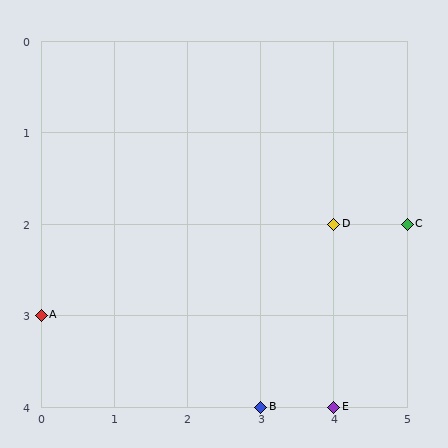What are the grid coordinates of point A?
Point A is at grid coordinates (0, 3).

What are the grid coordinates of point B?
Point B is at grid coordinates (3, 4).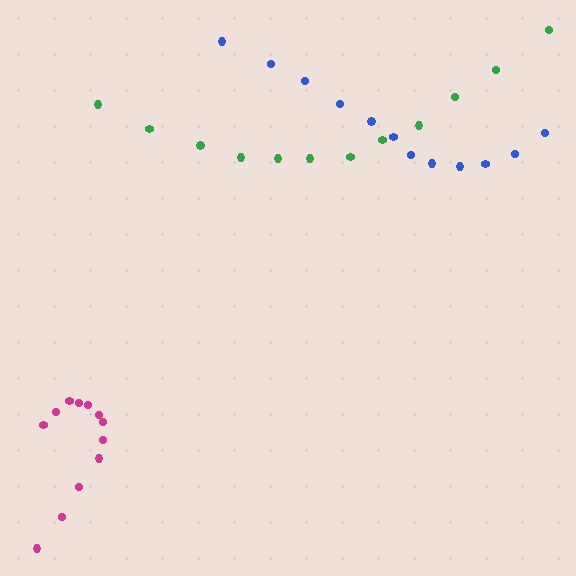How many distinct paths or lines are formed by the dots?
There are 3 distinct paths.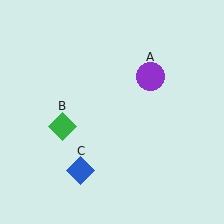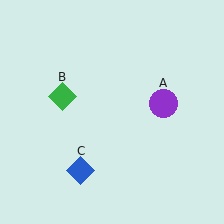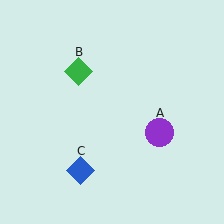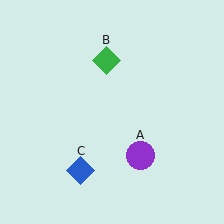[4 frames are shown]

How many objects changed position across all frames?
2 objects changed position: purple circle (object A), green diamond (object B).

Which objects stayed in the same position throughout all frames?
Blue diamond (object C) remained stationary.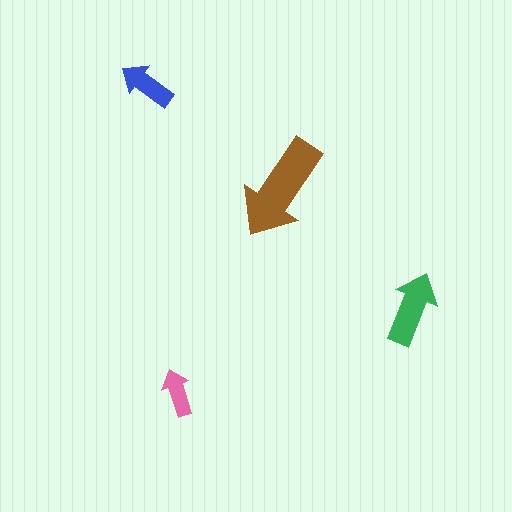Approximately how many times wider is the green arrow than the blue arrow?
About 1.5 times wider.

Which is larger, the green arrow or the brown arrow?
The brown one.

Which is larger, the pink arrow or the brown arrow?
The brown one.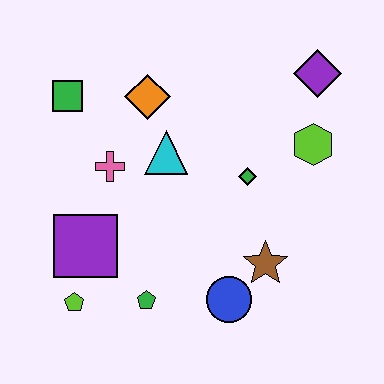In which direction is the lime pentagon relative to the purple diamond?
The lime pentagon is to the left of the purple diamond.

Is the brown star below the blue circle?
No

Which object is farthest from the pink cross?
The purple diamond is farthest from the pink cross.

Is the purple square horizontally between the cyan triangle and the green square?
Yes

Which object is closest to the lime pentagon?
The purple square is closest to the lime pentagon.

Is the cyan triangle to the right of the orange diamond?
Yes